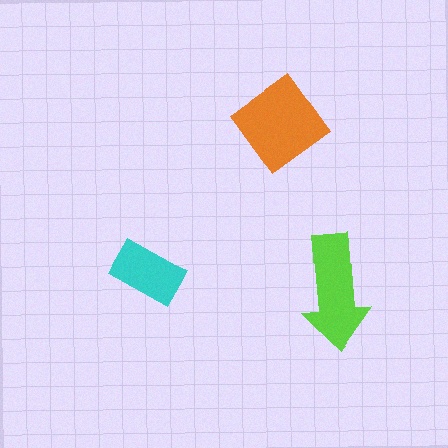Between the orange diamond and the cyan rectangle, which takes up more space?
The orange diamond.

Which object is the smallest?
The cyan rectangle.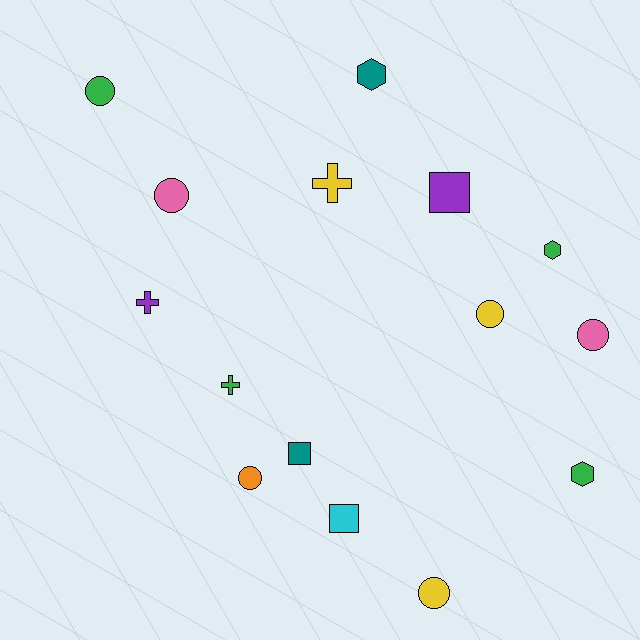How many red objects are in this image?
There are no red objects.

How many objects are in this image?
There are 15 objects.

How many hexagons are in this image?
There are 3 hexagons.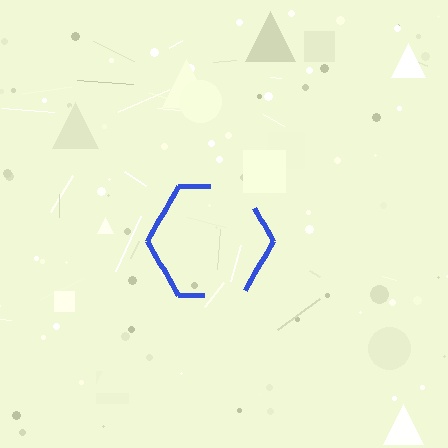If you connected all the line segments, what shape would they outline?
They would outline a hexagon.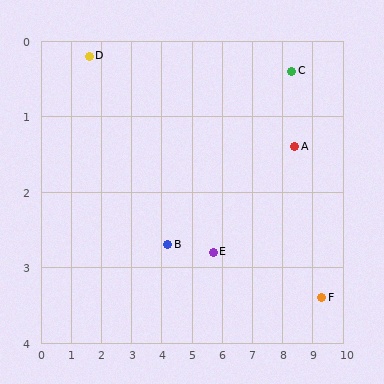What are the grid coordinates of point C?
Point C is at approximately (8.3, 0.4).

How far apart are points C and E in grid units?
Points C and E are about 3.5 grid units apart.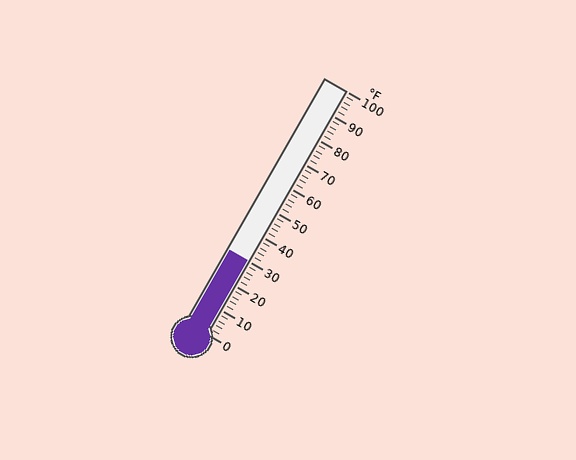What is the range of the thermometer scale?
The thermometer scale ranges from 0°F to 100°F.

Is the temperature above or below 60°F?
The temperature is below 60°F.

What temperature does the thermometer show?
The thermometer shows approximately 30°F.